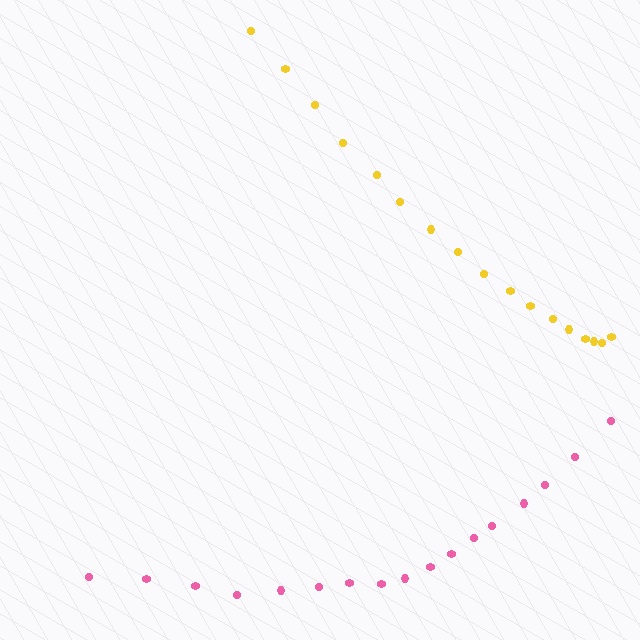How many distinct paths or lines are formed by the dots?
There are 2 distinct paths.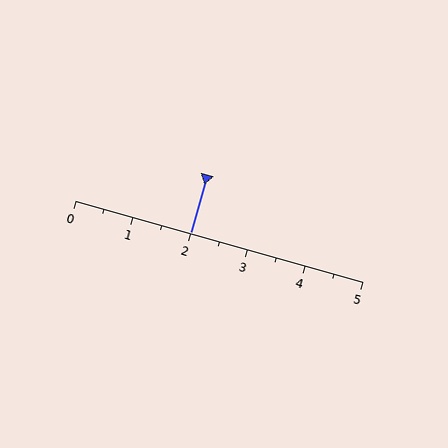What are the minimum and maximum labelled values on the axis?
The axis runs from 0 to 5.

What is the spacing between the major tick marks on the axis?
The major ticks are spaced 1 apart.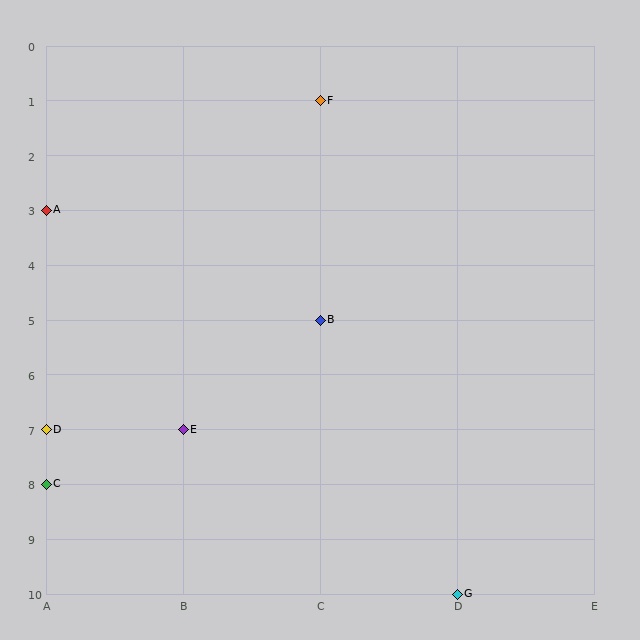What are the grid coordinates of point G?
Point G is at grid coordinates (D, 10).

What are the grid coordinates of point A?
Point A is at grid coordinates (A, 3).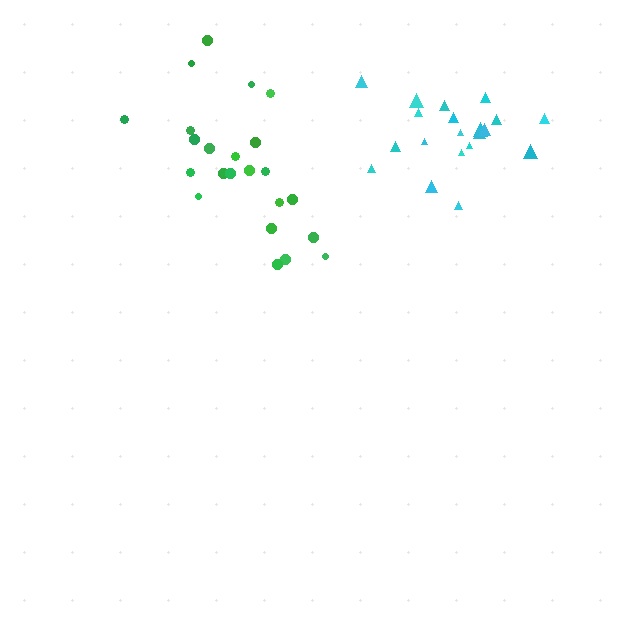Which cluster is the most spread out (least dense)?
Green.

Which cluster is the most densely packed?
Cyan.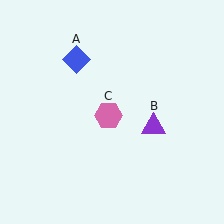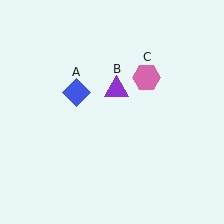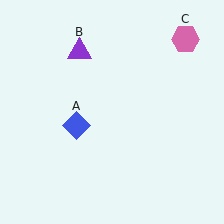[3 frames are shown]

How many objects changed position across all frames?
3 objects changed position: blue diamond (object A), purple triangle (object B), pink hexagon (object C).